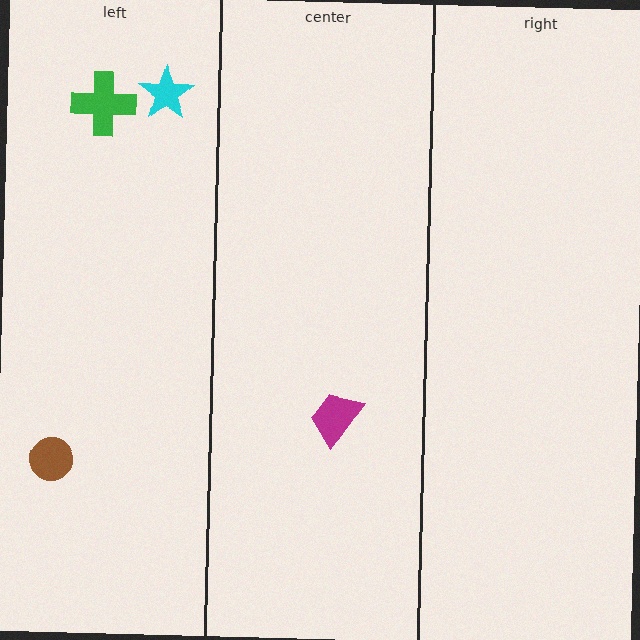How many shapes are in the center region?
1.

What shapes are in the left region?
The brown circle, the cyan star, the green cross.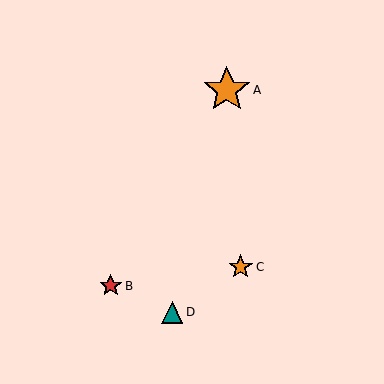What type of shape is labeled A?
Shape A is an orange star.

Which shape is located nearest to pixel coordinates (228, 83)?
The orange star (labeled A) at (227, 90) is nearest to that location.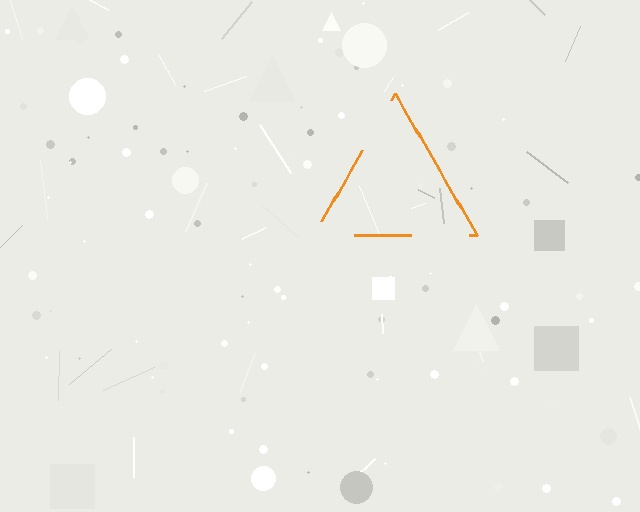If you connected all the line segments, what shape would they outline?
They would outline a triangle.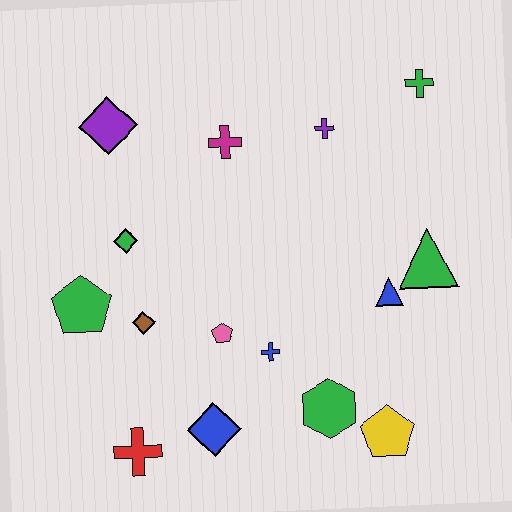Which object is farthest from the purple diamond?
The yellow pentagon is farthest from the purple diamond.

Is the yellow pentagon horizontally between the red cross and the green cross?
Yes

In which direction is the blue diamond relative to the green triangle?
The blue diamond is to the left of the green triangle.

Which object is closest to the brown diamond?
The green pentagon is closest to the brown diamond.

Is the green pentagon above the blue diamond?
Yes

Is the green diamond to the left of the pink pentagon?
Yes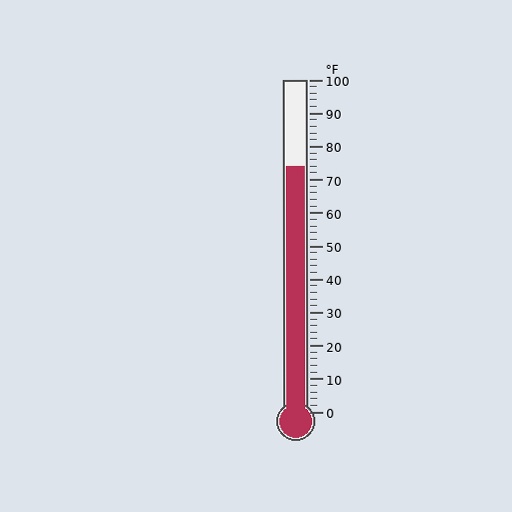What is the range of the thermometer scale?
The thermometer scale ranges from 0°F to 100°F.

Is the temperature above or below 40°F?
The temperature is above 40°F.